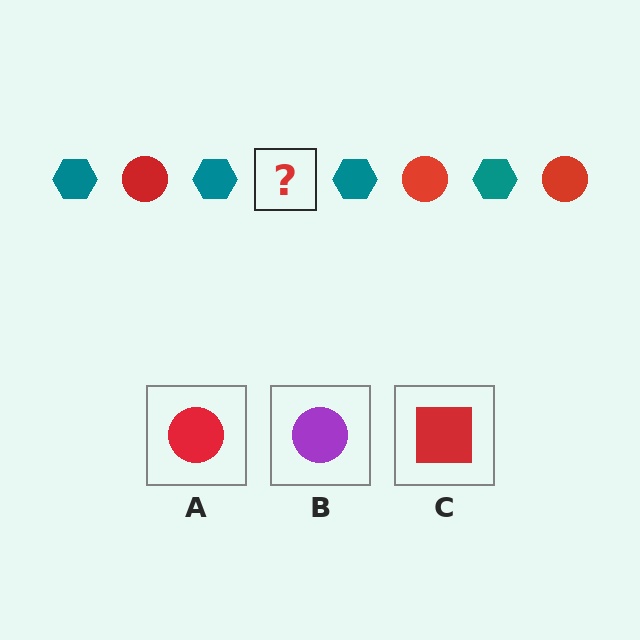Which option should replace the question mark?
Option A.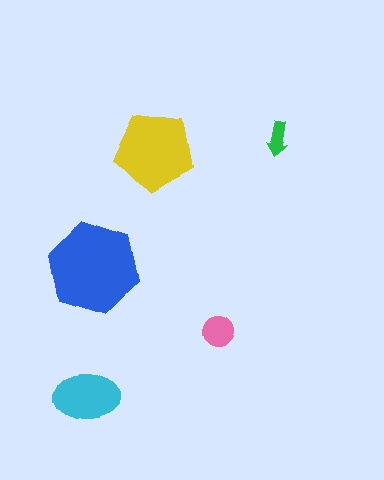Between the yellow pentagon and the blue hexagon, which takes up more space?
The blue hexagon.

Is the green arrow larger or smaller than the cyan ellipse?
Smaller.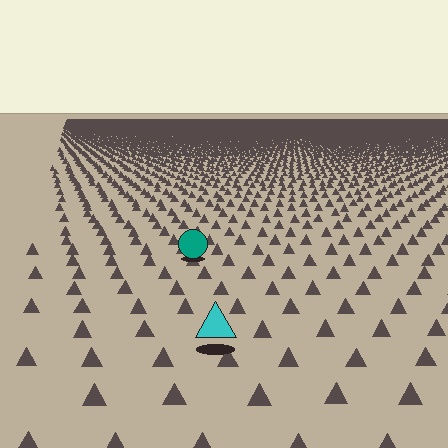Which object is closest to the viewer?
The cyan triangle is closest. The texture marks near it are larger and more spread out.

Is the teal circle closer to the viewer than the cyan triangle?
No. The cyan triangle is closer — you can tell from the texture gradient: the ground texture is coarser near it.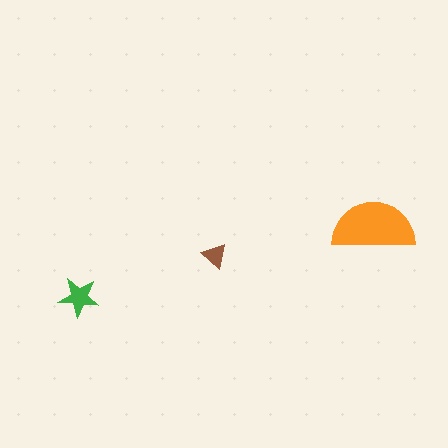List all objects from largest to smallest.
The orange semicircle, the green star, the brown triangle.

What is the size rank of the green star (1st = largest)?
2nd.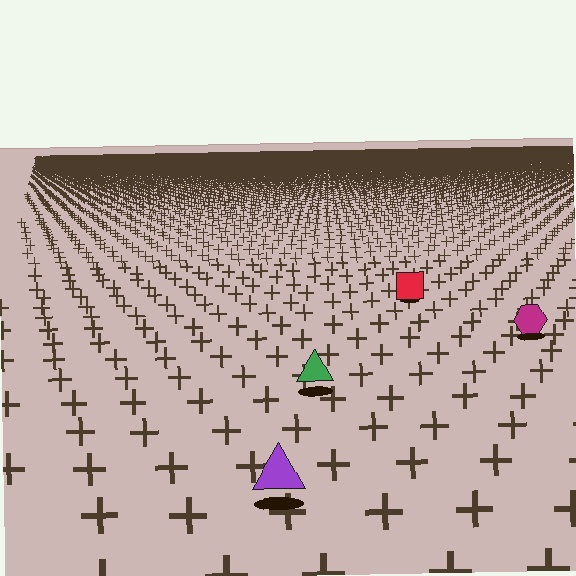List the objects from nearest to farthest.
From nearest to farthest: the purple triangle, the green triangle, the magenta hexagon, the red square.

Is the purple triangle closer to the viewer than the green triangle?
Yes. The purple triangle is closer — you can tell from the texture gradient: the ground texture is coarser near it.